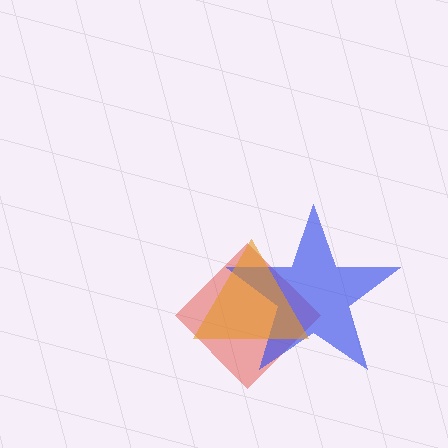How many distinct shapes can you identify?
There are 3 distinct shapes: a red diamond, a blue star, an orange triangle.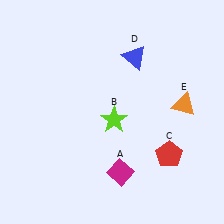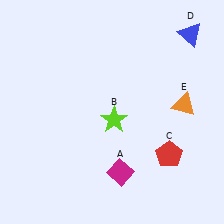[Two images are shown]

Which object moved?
The blue triangle (D) moved right.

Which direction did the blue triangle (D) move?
The blue triangle (D) moved right.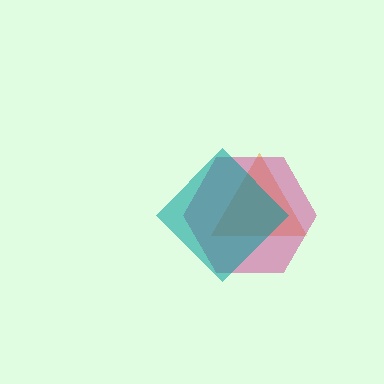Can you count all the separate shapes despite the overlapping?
Yes, there are 3 separate shapes.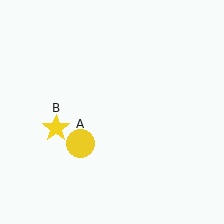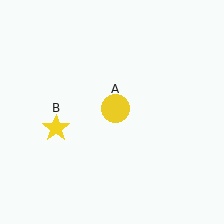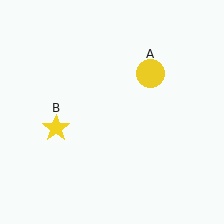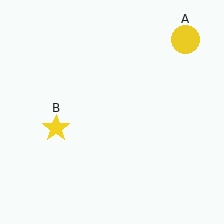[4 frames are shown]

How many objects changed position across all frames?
1 object changed position: yellow circle (object A).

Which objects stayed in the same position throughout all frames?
Yellow star (object B) remained stationary.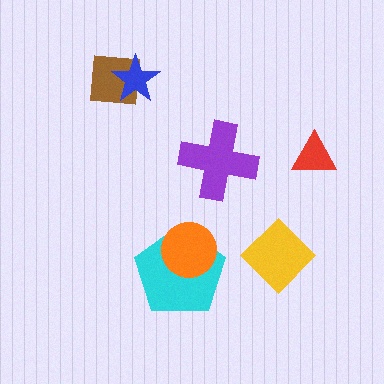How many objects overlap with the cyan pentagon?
1 object overlaps with the cyan pentagon.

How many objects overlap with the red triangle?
0 objects overlap with the red triangle.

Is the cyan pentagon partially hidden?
Yes, it is partially covered by another shape.